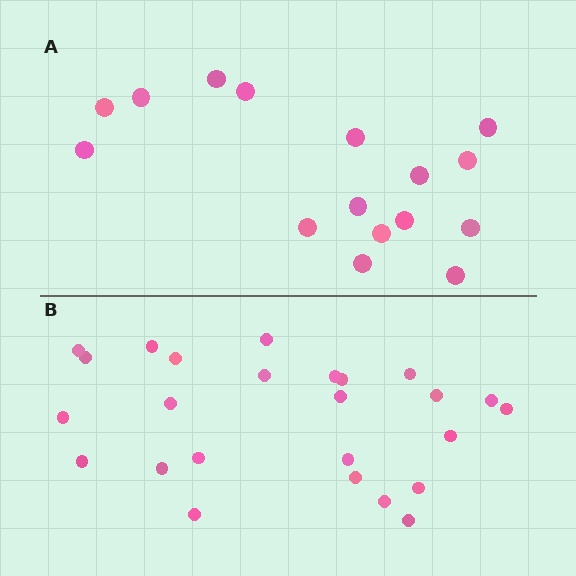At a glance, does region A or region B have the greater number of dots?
Region B (the bottom region) has more dots.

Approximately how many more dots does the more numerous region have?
Region B has roughly 8 or so more dots than region A.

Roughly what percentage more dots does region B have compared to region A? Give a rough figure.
About 55% more.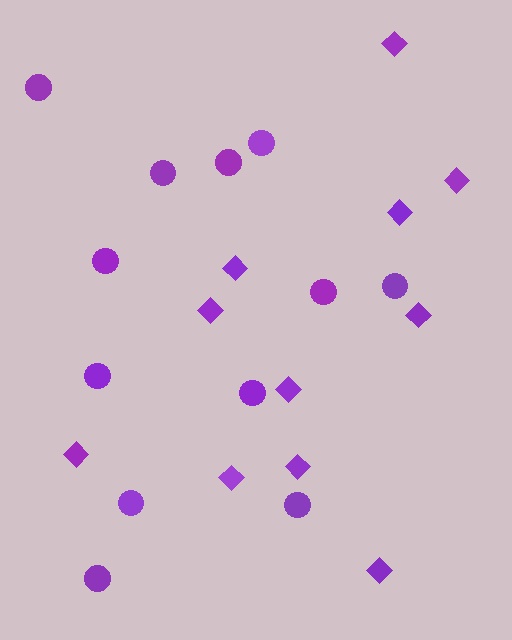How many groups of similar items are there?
There are 2 groups: one group of circles (12) and one group of diamonds (11).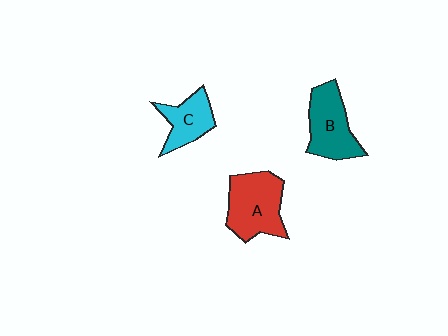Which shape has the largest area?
Shape A (red).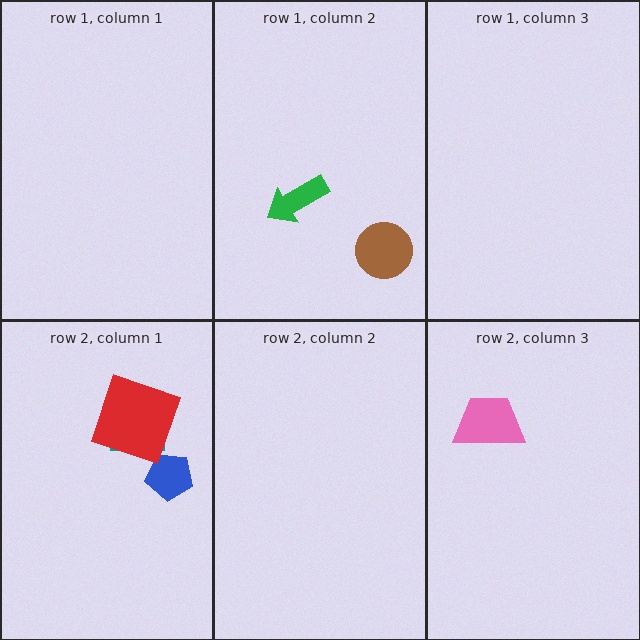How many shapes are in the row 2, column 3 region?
1.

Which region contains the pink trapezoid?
The row 2, column 3 region.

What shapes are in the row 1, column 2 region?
The brown circle, the green arrow.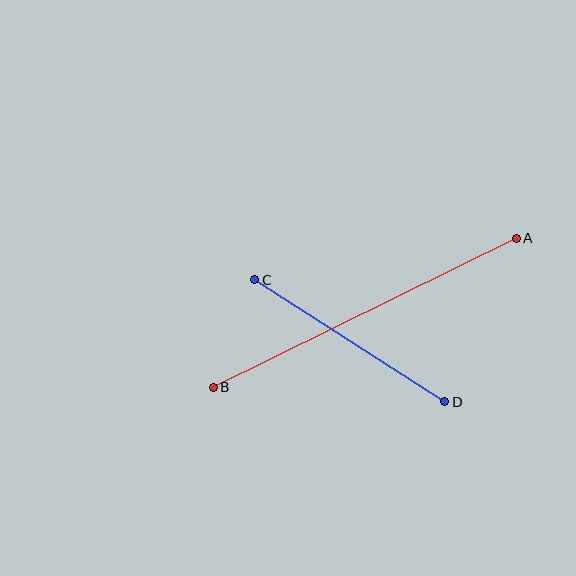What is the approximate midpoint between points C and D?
The midpoint is at approximately (350, 341) pixels.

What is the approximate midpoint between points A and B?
The midpoint is at approximately (365, 313) pixels.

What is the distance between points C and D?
The distance is approximately 226 pixels.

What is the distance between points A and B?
The distance is approximately 337 pixels.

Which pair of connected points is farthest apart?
Points A and B are farthest apart.